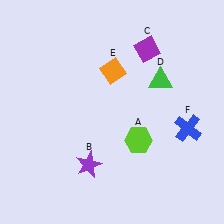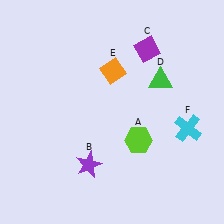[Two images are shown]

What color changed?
The cross (F) changed from blue in Image 1 to cyan in Image 2.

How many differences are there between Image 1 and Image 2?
There is 1 difference between the two images.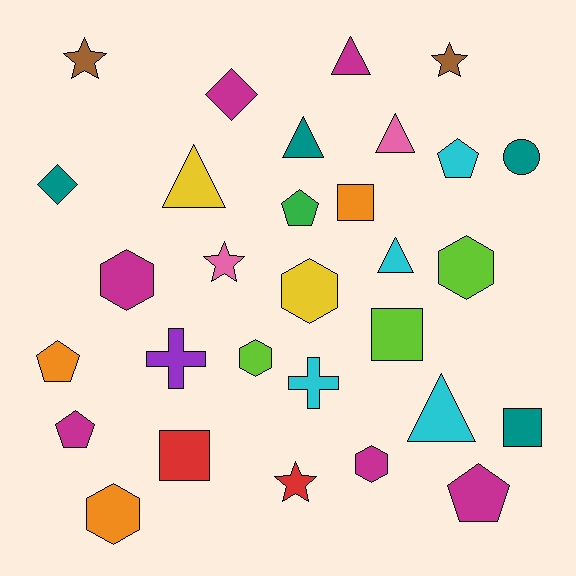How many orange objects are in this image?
There are 3 orange objects.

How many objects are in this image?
There are 30 objects.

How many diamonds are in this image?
There are 2 diamonds.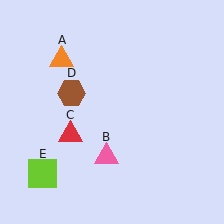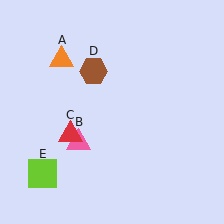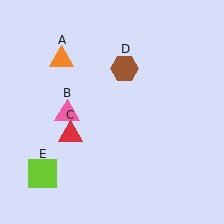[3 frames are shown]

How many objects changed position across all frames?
2 objects changed position: pink triangle (object B), brown hexagon (object D).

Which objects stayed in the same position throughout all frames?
Orange triangle (object A) and red triangle (object C) and lime square (object E) remained stationary.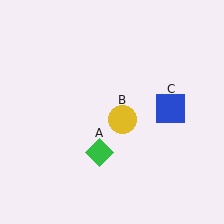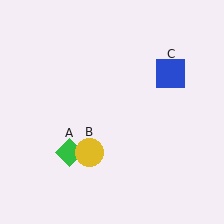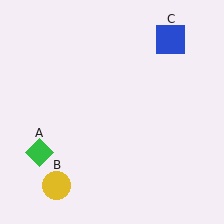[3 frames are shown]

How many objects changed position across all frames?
3 objects changed position: green diamond (object A), yellow circle (object B), blue square (object C).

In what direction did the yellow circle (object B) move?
The yellow circle (object B) moved down and to the left.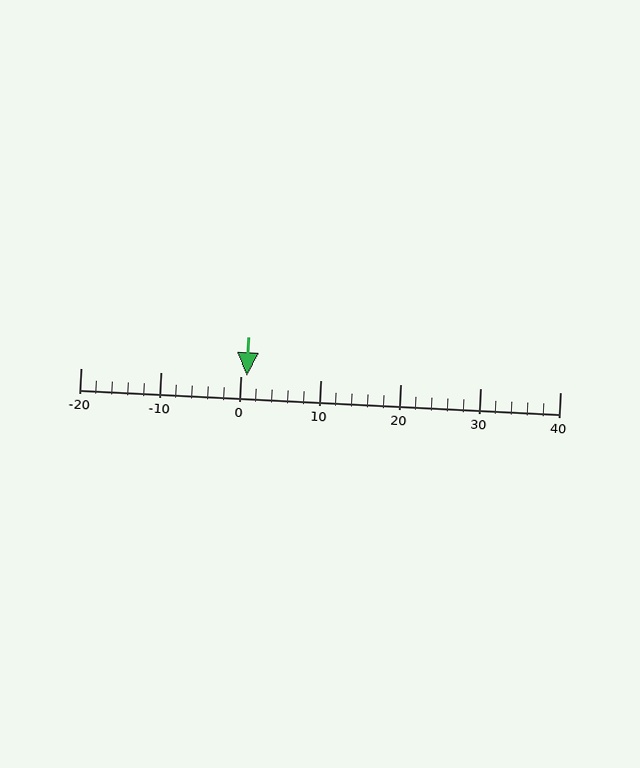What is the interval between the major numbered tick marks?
The major tick marks are spaced 10 units apart.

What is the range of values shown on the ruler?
The ruler shows values from -20 to 40.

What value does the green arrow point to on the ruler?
The green arrow points to approximately 1.